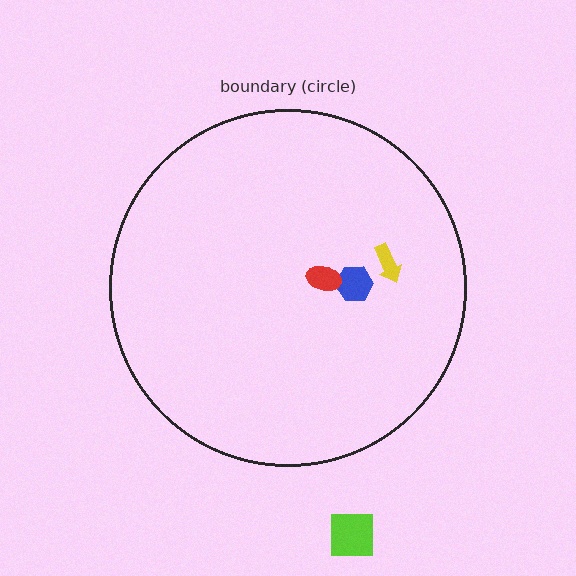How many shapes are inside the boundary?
3 inside, 1 outside.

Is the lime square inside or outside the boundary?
Outside.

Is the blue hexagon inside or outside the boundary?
Inside.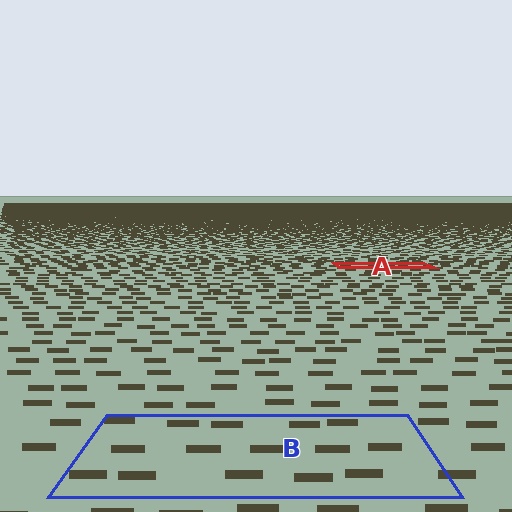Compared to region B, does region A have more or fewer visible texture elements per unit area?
Region A has more texture elements per unit area — they are packed more densely because it is farther away.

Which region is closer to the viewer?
Region B is closer. The texture elements there are larger and more spread out.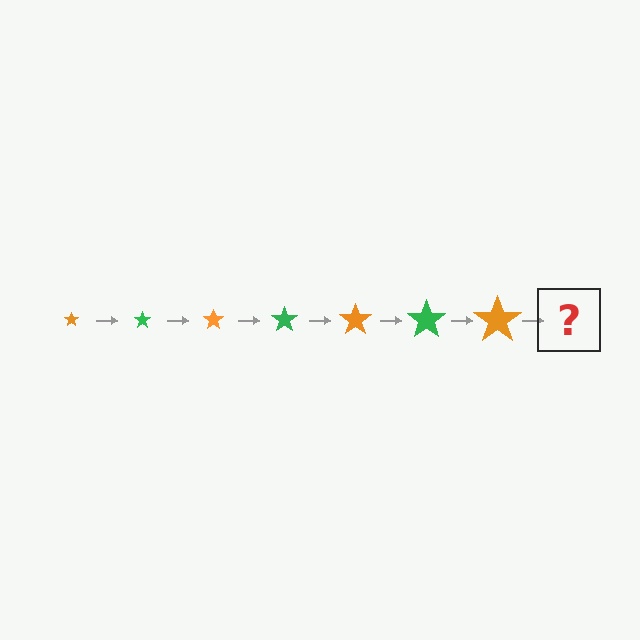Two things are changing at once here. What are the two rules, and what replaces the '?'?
The two rules are that the star grows larger each step and the color cycles through orange and green. The '?' should be a green star, larger than the previous one.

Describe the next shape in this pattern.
It should be a green star, larger than the previous one.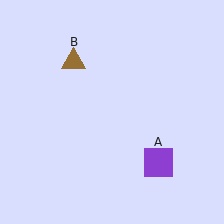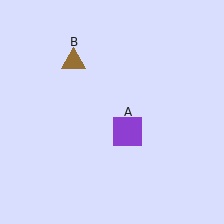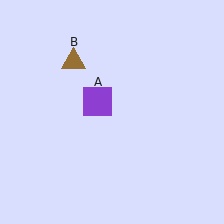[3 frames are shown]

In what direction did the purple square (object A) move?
The purple square (object A) moved up and to the left.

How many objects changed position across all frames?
1 object changed position: purple square (object A).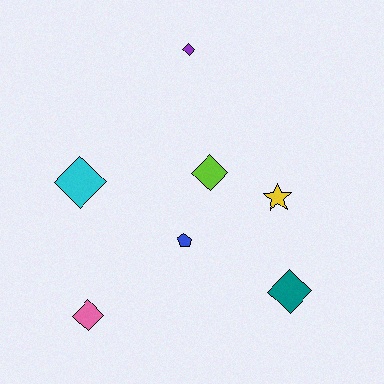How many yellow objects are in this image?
There is 1 yellow object.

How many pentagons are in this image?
There is 1 pentagon.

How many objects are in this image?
There are 7 objects.